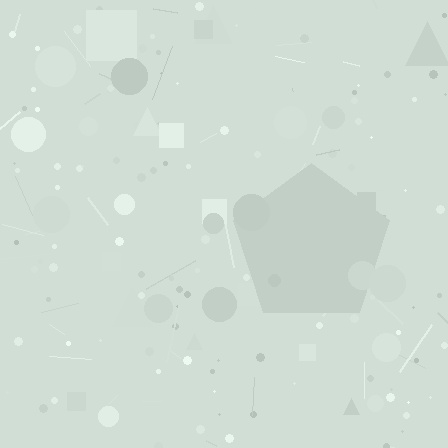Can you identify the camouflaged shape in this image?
The camouflaged shape is a pentagon.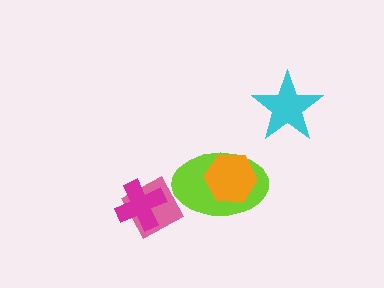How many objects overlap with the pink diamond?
2 objects overlap with the pink diamond.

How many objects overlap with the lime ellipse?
2 objects overlap with the lime ellipse.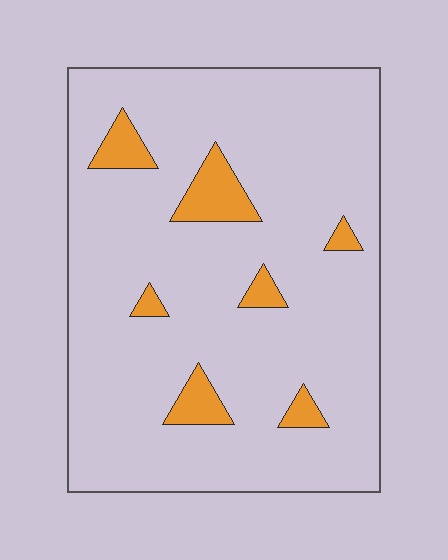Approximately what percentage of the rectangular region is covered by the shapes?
Approximately 10%.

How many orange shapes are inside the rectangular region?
7.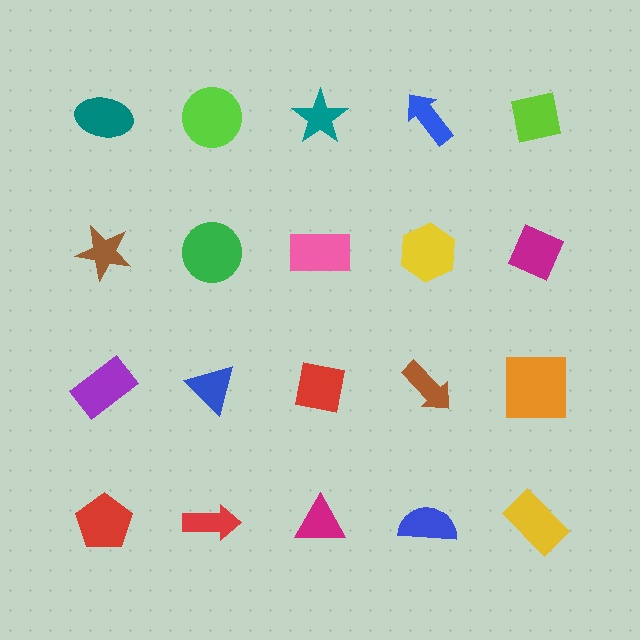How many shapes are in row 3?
5 shapes.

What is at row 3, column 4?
A brown arrow.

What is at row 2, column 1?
A brown star.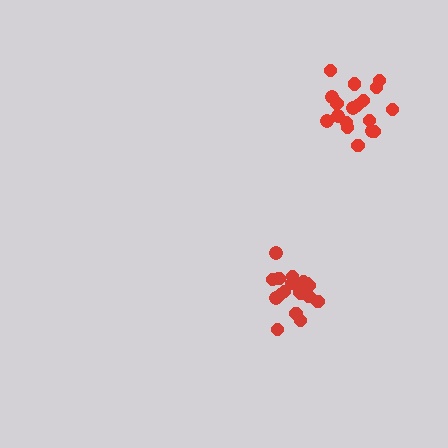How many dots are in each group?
Group 1: 18 dots, Group 2: 18 dots (36 total).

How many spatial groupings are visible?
There are 2 spatial groupings.